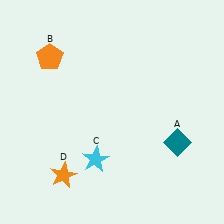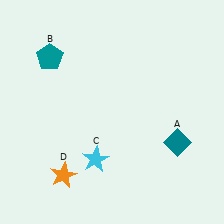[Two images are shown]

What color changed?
The pentagon (B) changed from orange in Image 1 to teal in Image 2.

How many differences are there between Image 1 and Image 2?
There is 1 difference between the two images.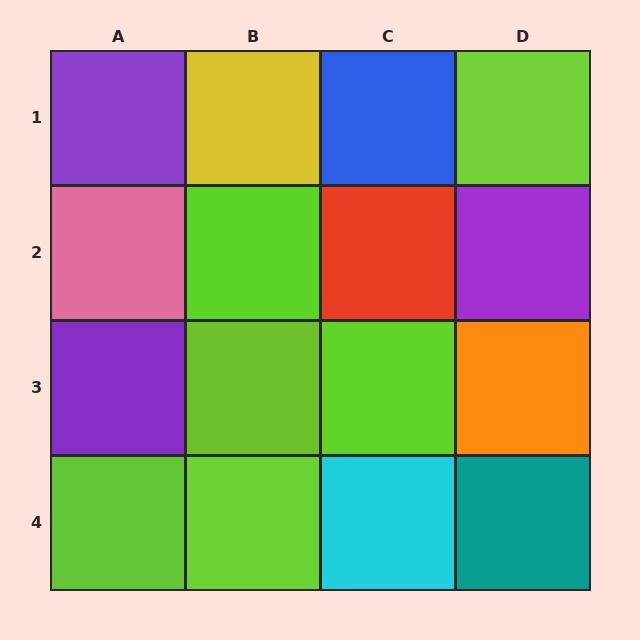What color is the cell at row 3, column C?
Lime.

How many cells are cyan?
1 cell is cyan.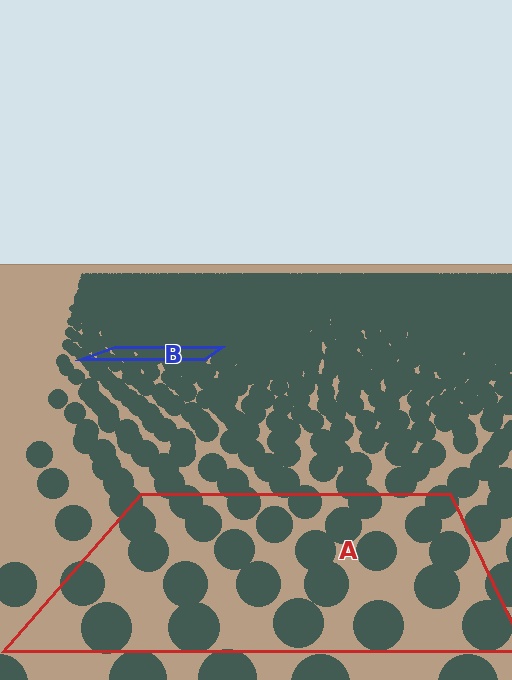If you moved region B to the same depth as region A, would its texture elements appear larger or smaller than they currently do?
They would appear larger. At a closer depth, the same texture elements are projected at a bigger on-screen size.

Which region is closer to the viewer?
Region A is closer. The texture elements there are larger and more spread out.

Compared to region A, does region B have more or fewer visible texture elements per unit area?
Region B has more texture elements per unit area — they are packed more densely because it is farther away.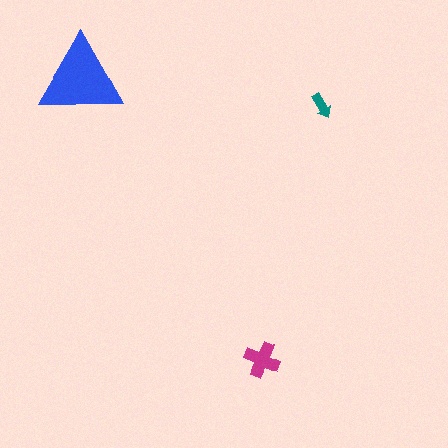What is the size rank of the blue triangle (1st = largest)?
1st.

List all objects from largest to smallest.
The blue triangle, the magenta cross, the teal arrow.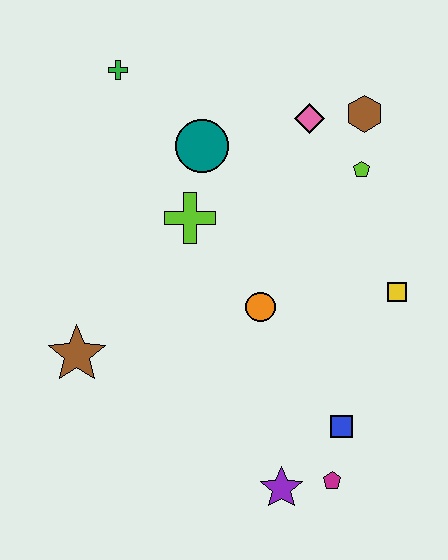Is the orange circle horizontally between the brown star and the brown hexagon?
Yes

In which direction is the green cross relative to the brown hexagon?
The green cross is to the left of the brown hexagon.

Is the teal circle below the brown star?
No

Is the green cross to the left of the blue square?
Yes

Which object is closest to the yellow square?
The lime pentagon is closest to the yellow square.